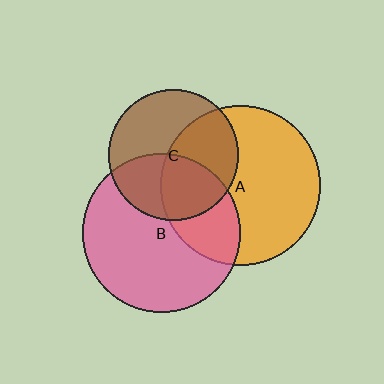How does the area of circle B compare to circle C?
Approximately 1.5 times.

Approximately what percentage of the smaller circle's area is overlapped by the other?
Approximately 30%.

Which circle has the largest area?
Circle A (orange).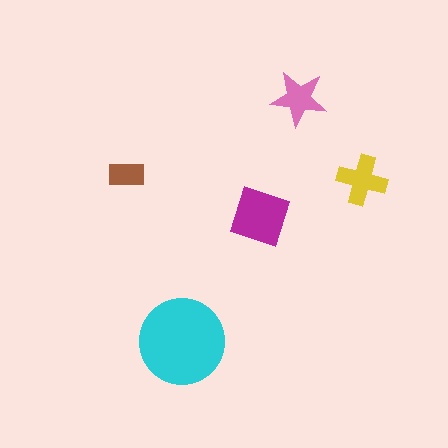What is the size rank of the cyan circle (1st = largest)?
1st.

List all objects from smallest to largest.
The brown rectangle, the pink star, the yellow cross, the magenta square, the cyan circle.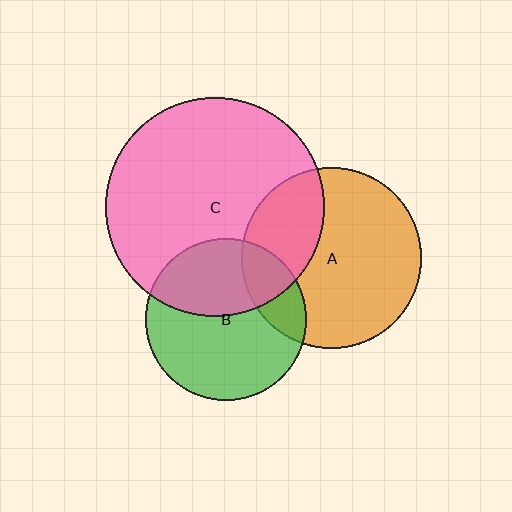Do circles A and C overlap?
Yes.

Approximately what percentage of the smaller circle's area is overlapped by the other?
Approximately 30%.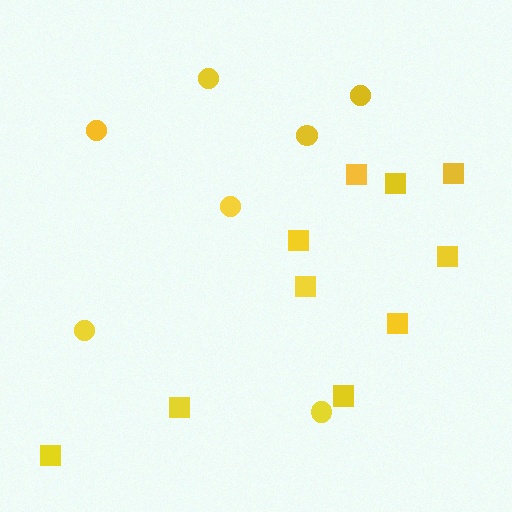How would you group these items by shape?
There are 2 groups: one group of squares (10) and one group of circles (7).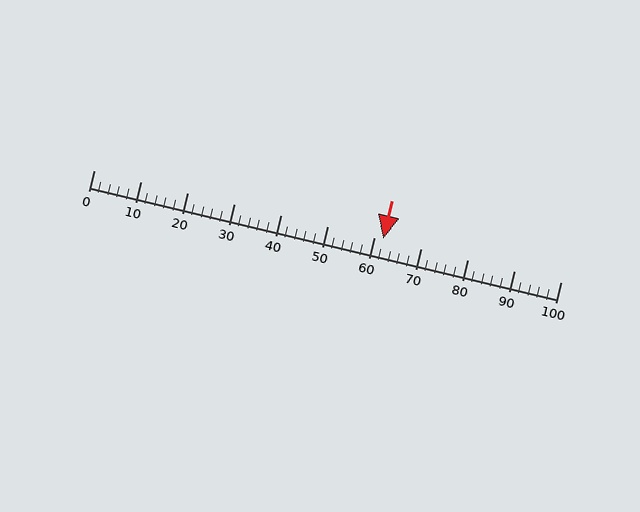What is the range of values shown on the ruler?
The ruler shows values from 0 to 100.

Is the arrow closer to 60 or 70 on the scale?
The arrow is closer to 60.